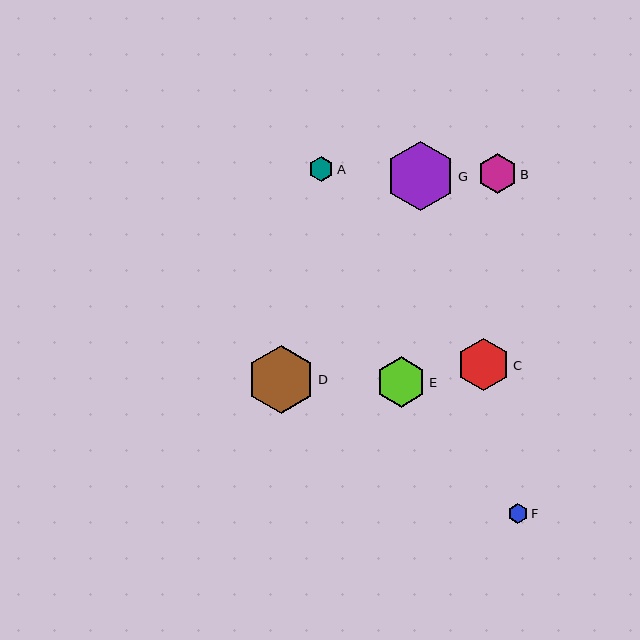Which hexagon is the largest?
Hexagon G is the largest with a size of approximately 69 pixels.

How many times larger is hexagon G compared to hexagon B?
Hexagon G is approximately 1.7 times the size of hexagon B.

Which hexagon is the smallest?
Hexagon F is the smallest with a size of approximately 20 pixels.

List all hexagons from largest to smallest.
From largest to smallest: G, D, C, E, B, A, F.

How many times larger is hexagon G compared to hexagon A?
Hexagon G is approximately 2.8 times the size of hexagon A.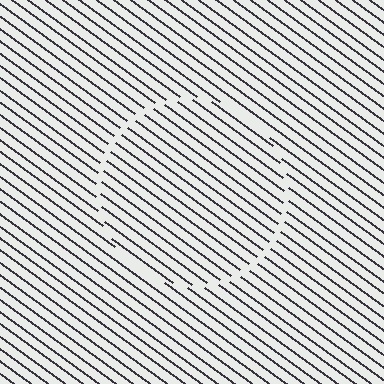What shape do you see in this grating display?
An illusory circle. The interior of the shape contains the same grating, shifted by half a period — the contour is defined by the phase discontinuity where line-ends from the inner and outer gratings abut.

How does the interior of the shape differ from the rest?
The interior of the shape contains the same grating, shifted by half a period — the contour is defined by the phase discontinuity where line-ends from the inner and outer gratings abut.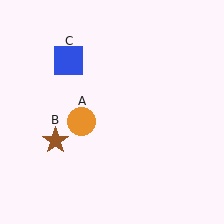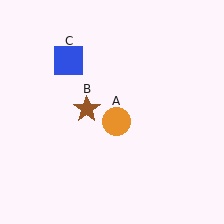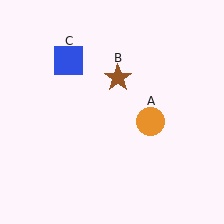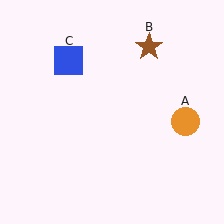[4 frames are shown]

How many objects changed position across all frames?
2 objects changed position: orange circle (object A), brown star (object B).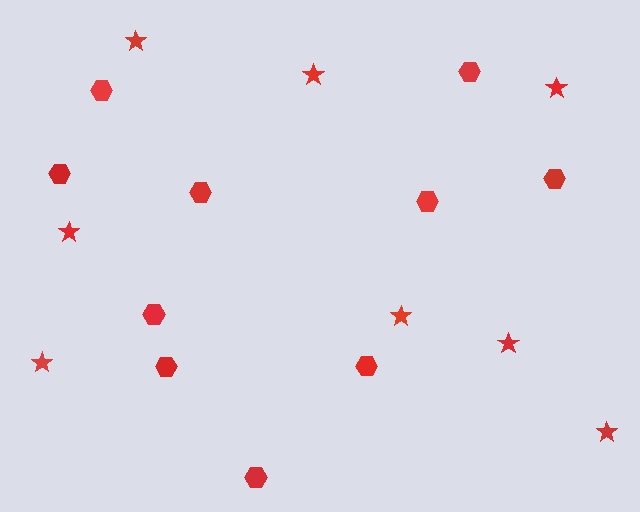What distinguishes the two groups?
There are 2 groups: one group of stars (8) and one group of hexagons (10).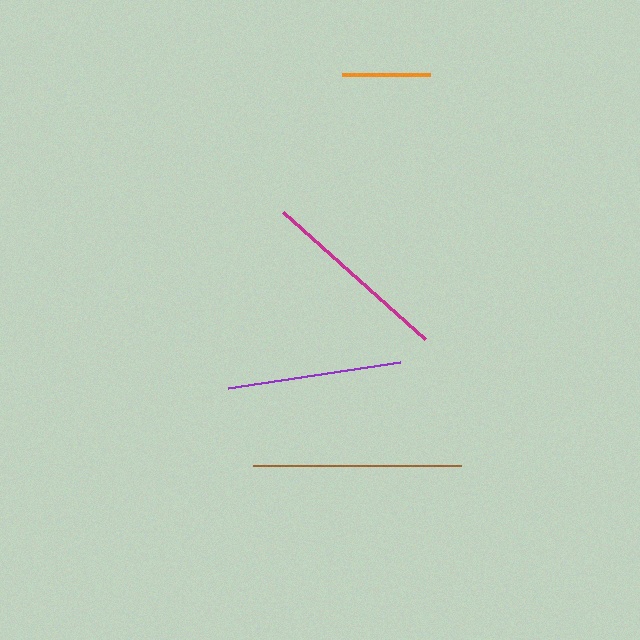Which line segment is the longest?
The brown line is the longest at approximately 208 pixels.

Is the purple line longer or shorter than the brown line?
The brown line is longer than the purple line.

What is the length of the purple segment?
The purple segment is approximately 174 pixels long.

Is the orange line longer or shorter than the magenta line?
The magenta line is longer than the orange line.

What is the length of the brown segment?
The brown segment is approximately 208 pixels long.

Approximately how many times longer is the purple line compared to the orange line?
The purple line is approximately 2.0 times the length of the orange line.